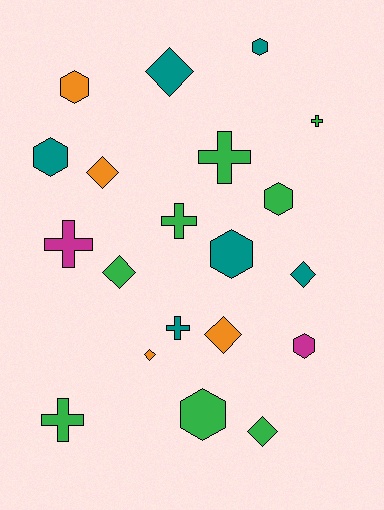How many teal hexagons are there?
There are 3 teal hexagons.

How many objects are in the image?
There are 20 objects.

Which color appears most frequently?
Green, with 8 objects.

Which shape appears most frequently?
Diamond, with 7 objects.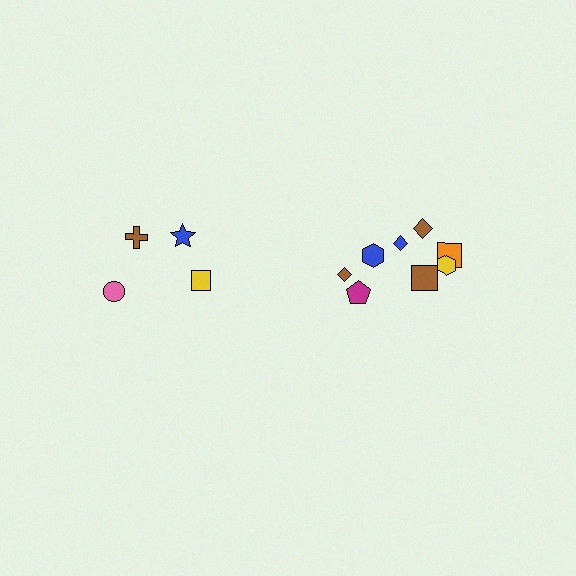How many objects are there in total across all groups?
There are 12 objects.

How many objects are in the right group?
There are 8 objects.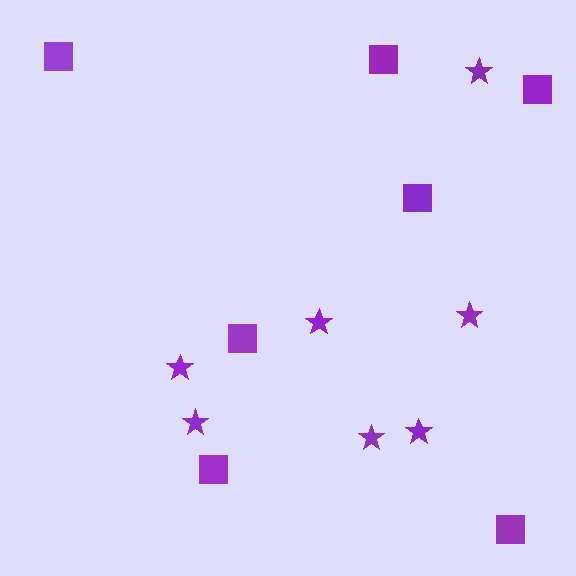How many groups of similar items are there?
There are 2 groups: one group of squares (7) and one group of stars (7).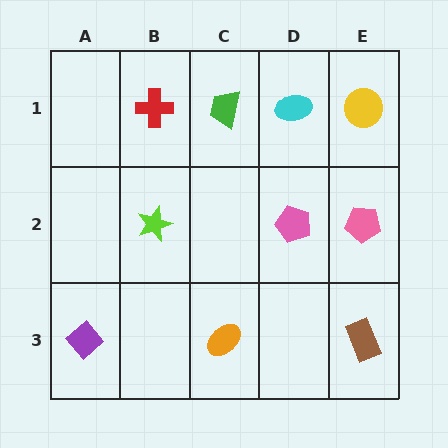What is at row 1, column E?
A yellow circle.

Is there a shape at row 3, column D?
No, that cell is empty.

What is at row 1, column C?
A green trapezoid.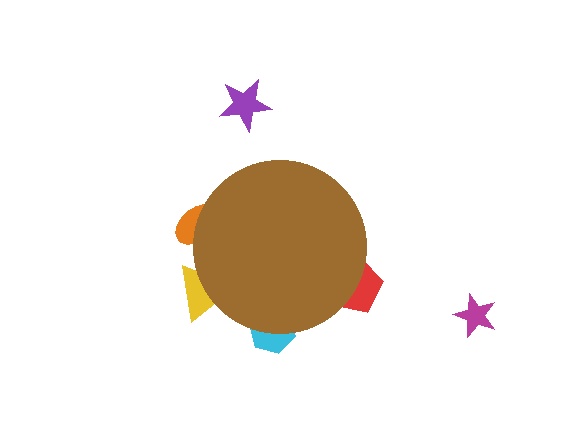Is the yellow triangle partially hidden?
Yes, the yellow triangle is partially hidden behind the brown circle.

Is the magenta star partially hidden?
No, the magenta star is fully visible.